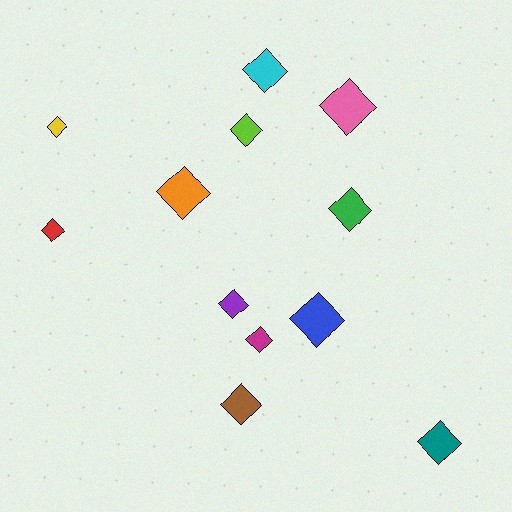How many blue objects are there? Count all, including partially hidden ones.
There is 1 blue object.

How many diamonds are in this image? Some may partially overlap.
There are 12 diamonds.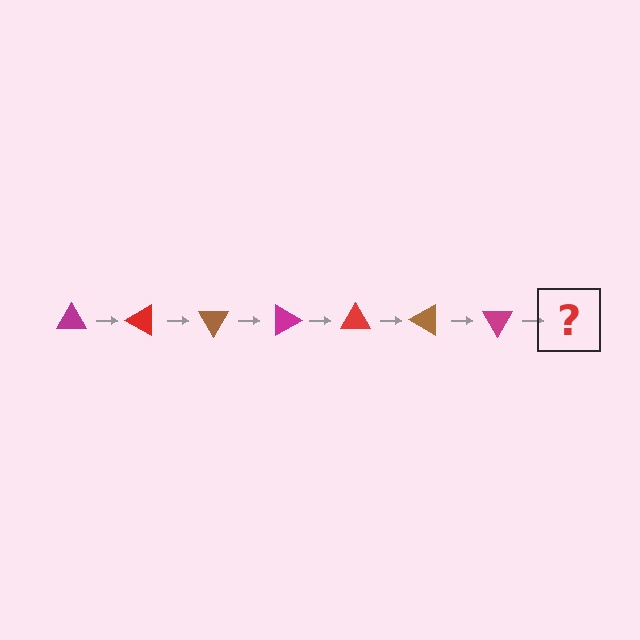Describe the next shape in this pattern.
It should be a red triangle, rotated 210 degrees from the start.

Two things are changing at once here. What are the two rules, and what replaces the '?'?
The two rules are that it rotates 30 degrees each step and the color cycles through magenta, red, and brown. The '?' should be a red triangle, rotated 210 degrees from the start.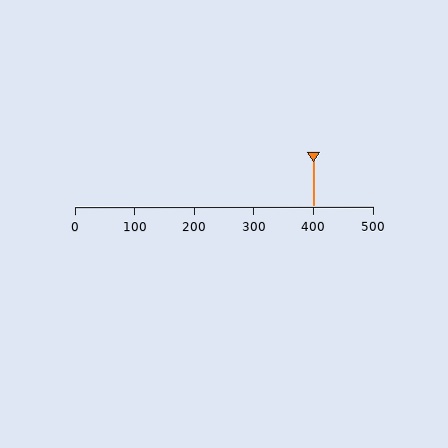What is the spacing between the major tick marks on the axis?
The major ticks are spaced 100 apart.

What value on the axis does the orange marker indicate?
The marker indicates approximately 400.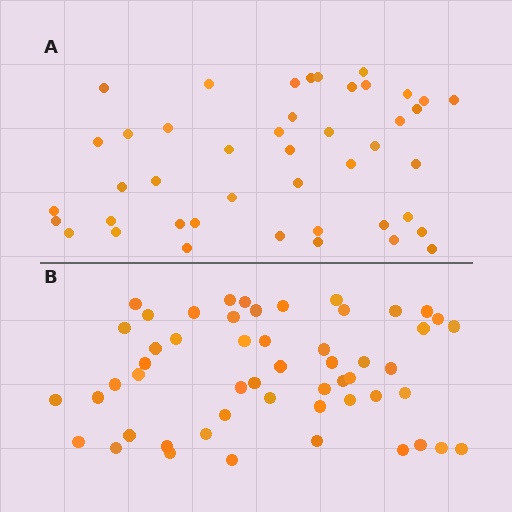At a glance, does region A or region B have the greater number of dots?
Region B (the bottom region) has more dots.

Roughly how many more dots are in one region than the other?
Region B has roughly 8 or so more dots than region A.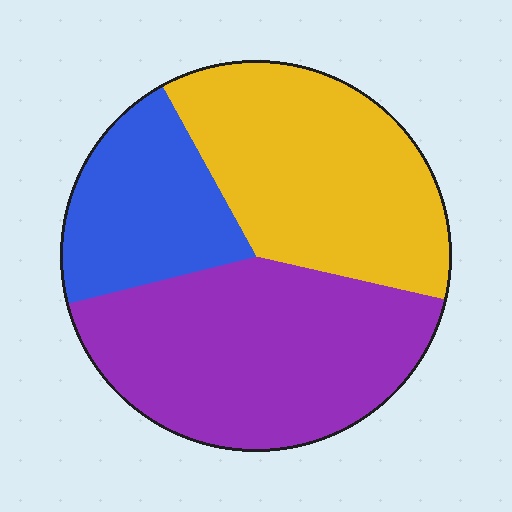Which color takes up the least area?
Blue, at roughly 20%.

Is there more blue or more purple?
Purple.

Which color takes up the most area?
Purple, at roughly 40%.